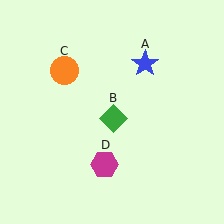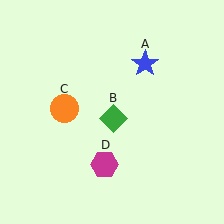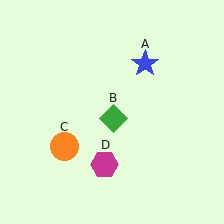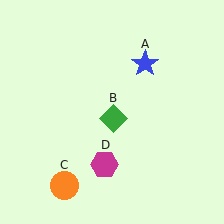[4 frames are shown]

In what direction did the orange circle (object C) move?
The orange circle (object C) moved down.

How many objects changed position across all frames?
1 object changed position: orange circle (object C).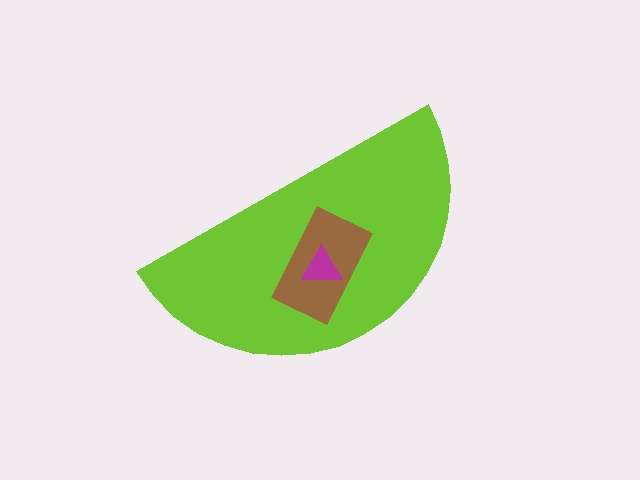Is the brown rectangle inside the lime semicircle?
Yes.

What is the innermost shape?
The magenta triangle.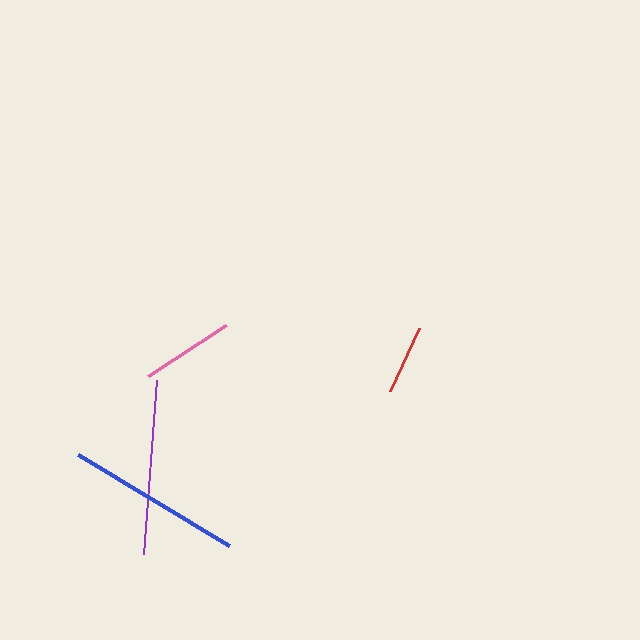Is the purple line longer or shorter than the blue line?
The blue line is longer than the purple line.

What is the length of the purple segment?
The purple segment is approximately 175 pixels long.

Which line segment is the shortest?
The red line is the shortest at approximately 69 pixels.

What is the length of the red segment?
The red segment is approximately 69 pixels long.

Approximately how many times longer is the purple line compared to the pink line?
The purple line is approximately 1.9 times the length of the pink line.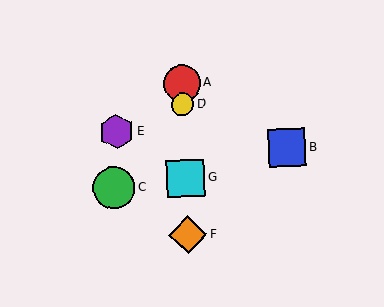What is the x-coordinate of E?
Object E is at x≈116.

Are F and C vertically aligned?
No, F is at x≈188 and C is at x≈114.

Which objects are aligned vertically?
Objects A, D, F, G are aligned vertically.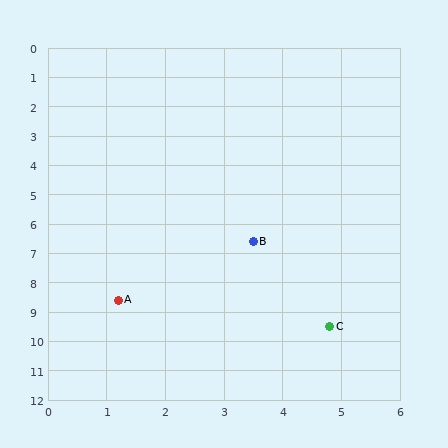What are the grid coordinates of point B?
Point B is at approximately (3.5, 6.6).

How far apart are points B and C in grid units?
Points B and C are about 3.2 grid units apart.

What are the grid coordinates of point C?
Point C is at approximately (4.8, 9.5).